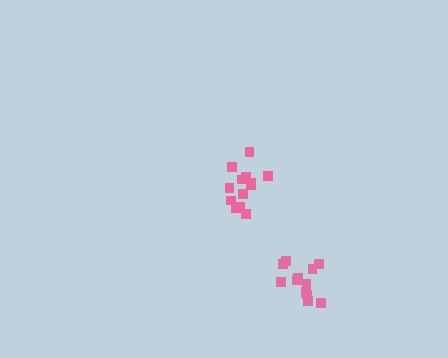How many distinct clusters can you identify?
There are 2 distinct clusters.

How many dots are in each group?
Group 1: 12 dots, Group 2: 13 dots (25 total).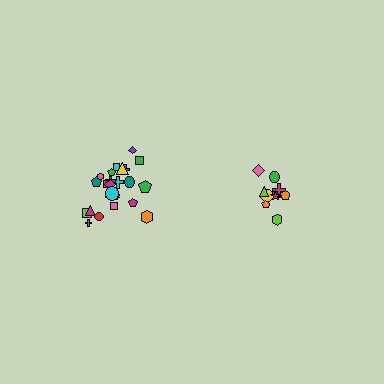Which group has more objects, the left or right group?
The left group.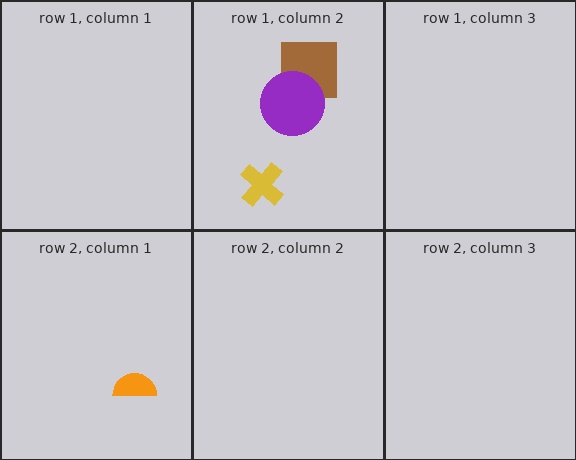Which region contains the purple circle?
The row 1, column 2 region.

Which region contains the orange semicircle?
The row 2, column 1 region.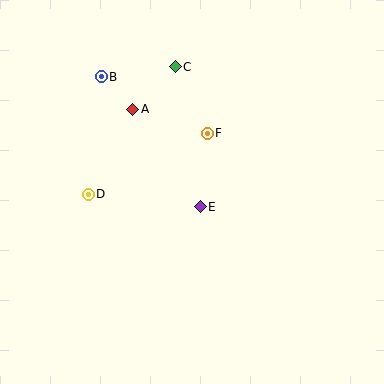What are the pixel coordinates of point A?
Point A is at (133, 109).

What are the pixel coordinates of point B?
Point B is at (101, 77).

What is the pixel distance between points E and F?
The distance between E and F is 74 pixels.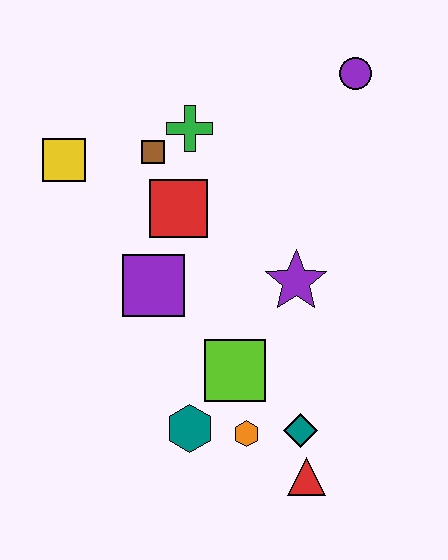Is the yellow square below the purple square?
No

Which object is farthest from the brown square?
The red triangle is farthest from the brown square.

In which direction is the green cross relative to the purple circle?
The green cross is to the left of the purple circle.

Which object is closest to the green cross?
The brown square is closest to the green cross.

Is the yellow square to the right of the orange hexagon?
No